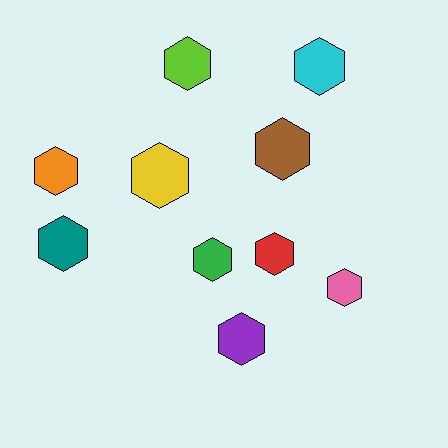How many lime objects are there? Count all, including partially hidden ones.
There is 1 lime object.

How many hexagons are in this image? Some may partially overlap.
There are 10 hexagons.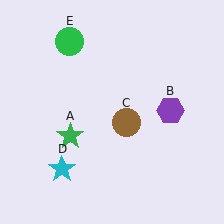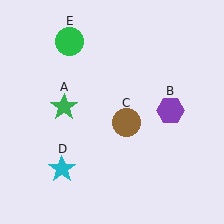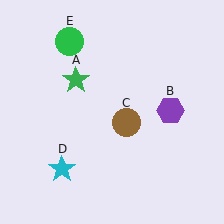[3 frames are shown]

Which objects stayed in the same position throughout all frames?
Purple hexagon (object B) and brown circle (object C) and cyan star (object D) and green circle (object E) remained stationary.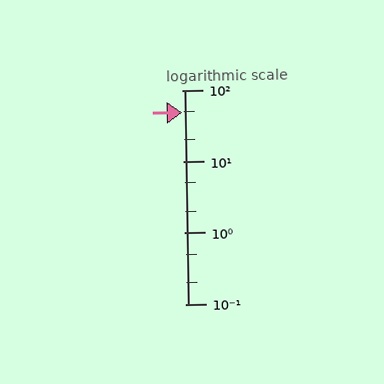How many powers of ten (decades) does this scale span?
The scale spans 3 decades, from 0.1 to 100.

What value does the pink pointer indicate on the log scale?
The pointer indicates approximately 48.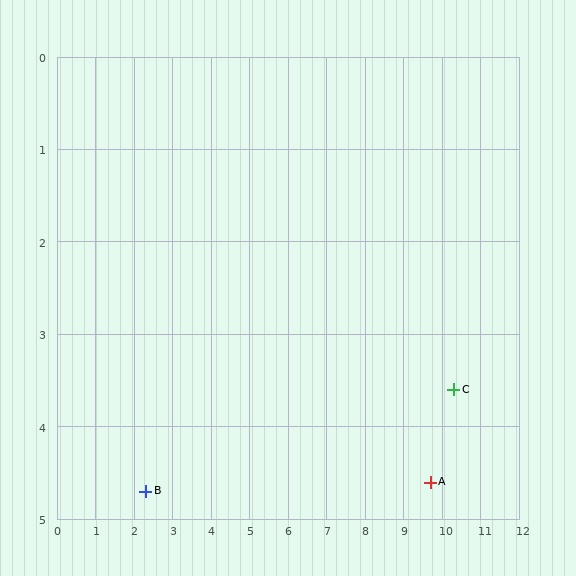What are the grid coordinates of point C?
Point C is at approximately (10.3, 3.6).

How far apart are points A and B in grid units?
Points A and B are about 7.4 grid units apart.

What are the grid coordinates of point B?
Point B is at approximately (2.3, 4.7).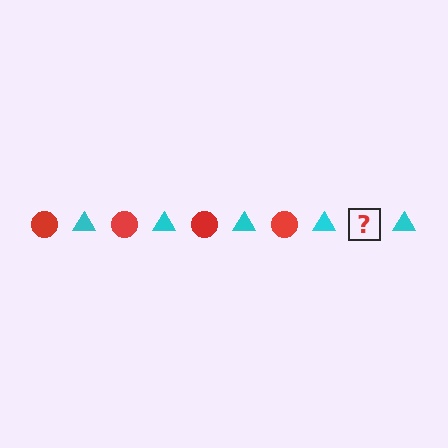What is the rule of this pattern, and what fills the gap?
The rule is that the pattern alternates between red circle and cyan triangle. The gap should be filled with a red circle.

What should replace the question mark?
The question mark should be replaced with a red circle.